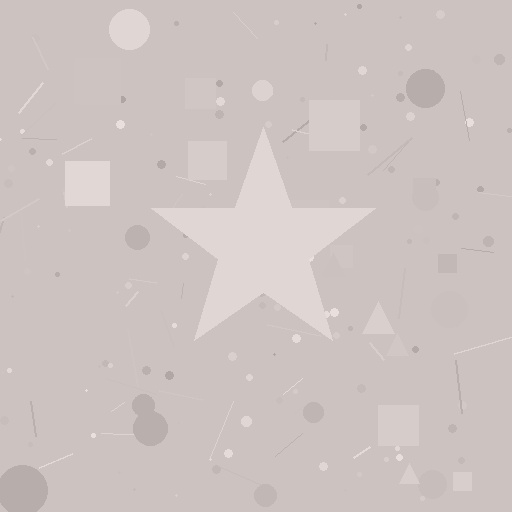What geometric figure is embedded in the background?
A star is embedded in the background.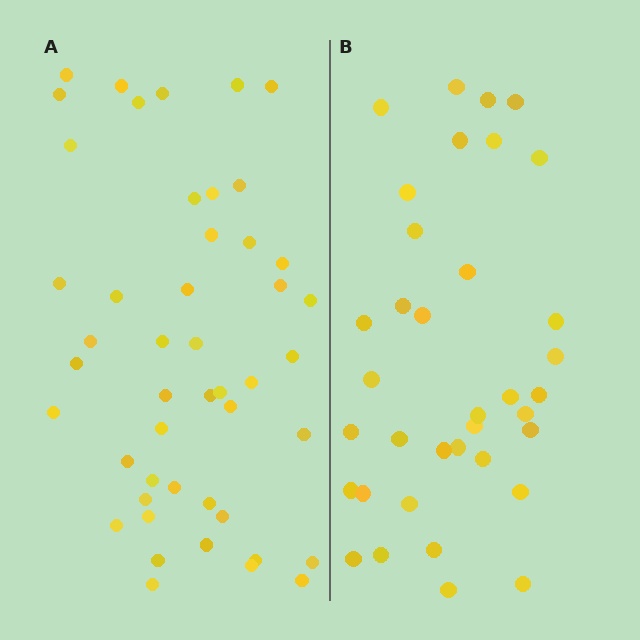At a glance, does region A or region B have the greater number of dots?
Region A (the left region) has more dots.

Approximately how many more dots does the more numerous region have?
Region A has roughly 12 or so more dots than region B.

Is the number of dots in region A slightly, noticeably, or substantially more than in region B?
Region A has noticeably more, but not dramatically so. The ratio is roughly 1.3 to 1.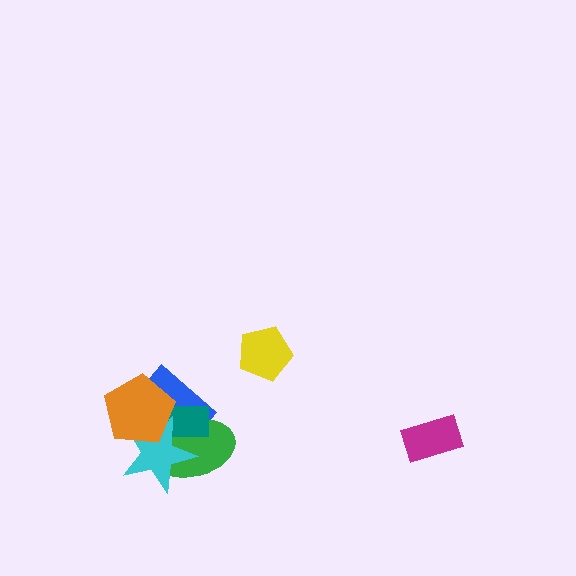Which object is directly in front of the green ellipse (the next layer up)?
The teal rectangle is directly in front of the green ellipse.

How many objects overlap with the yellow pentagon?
0 objects overlap with the yellow pentagon.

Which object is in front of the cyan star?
The orange pentagon is in front of the cyan star.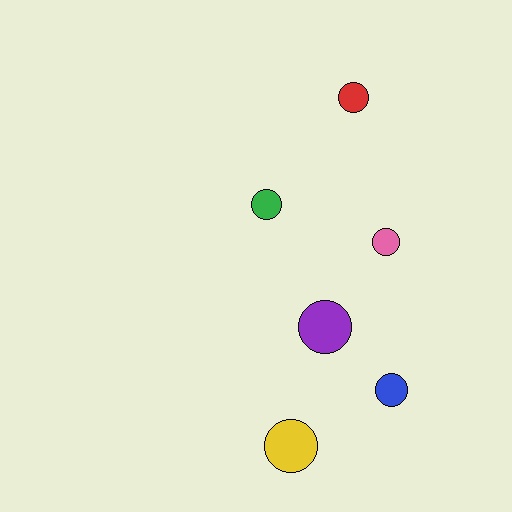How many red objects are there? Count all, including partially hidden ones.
There is 1 red object.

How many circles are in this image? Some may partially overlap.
There are 6 circles.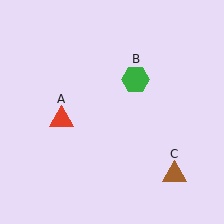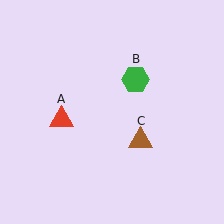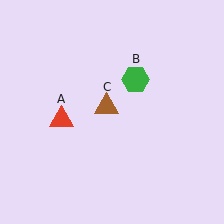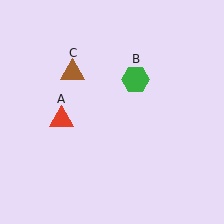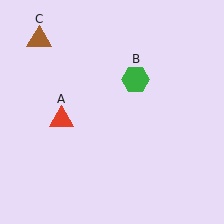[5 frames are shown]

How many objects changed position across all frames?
1 object changed position: brown triangle (object C).